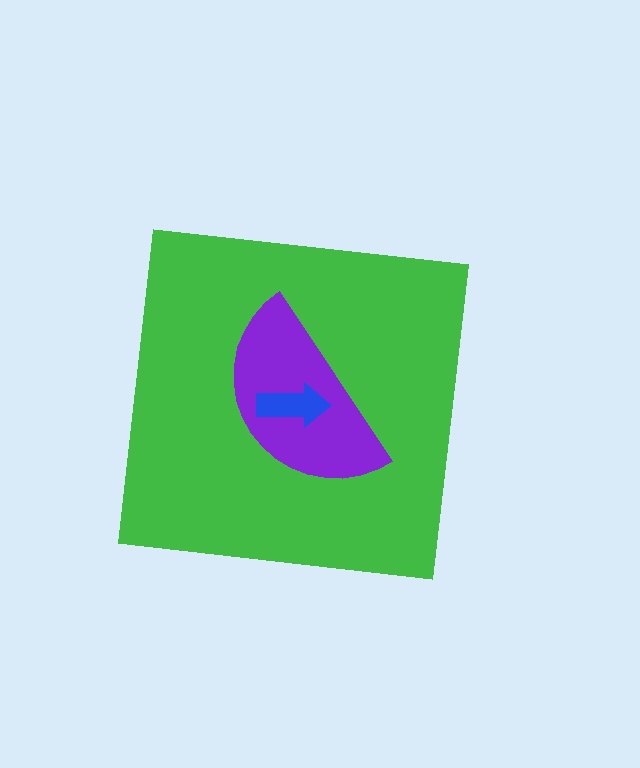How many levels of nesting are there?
3.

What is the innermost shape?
The blue arrow.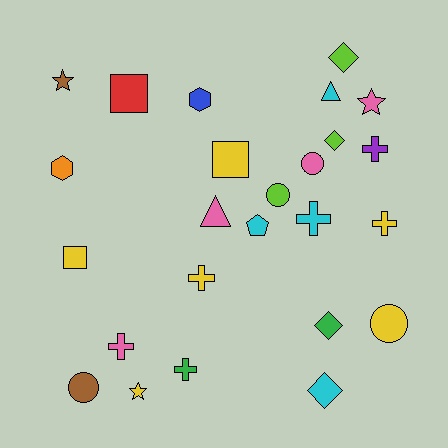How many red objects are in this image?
There is 1 red object.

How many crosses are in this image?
There are 6 crosses.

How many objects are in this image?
There are 25 objects.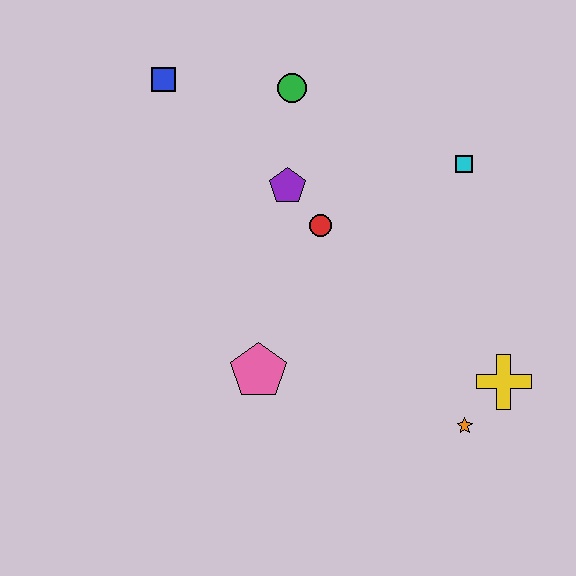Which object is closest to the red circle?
The purple pentagon is closest to the red circle.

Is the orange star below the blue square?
Yes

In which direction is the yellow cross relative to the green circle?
The yellow cross is below the green circle.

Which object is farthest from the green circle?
The orange star is farthest from the green circle.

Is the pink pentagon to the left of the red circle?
Yes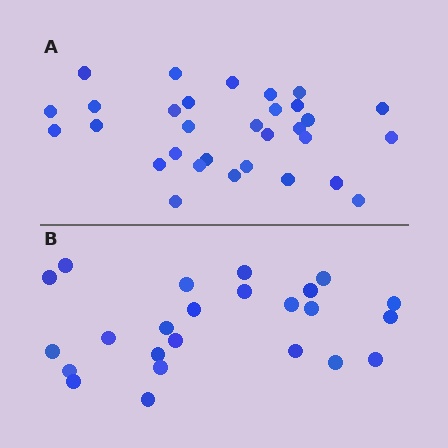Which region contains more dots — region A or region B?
Region A (the top region) has more dots.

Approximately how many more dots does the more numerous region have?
Region A has roughly 8 or so more dots than region B.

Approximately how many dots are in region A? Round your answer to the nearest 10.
About 30 dots. (The exact count is 31, which rounds to 30.)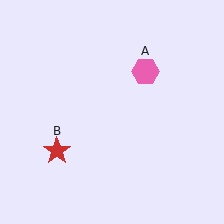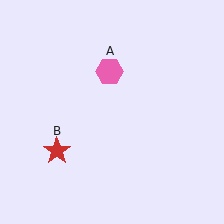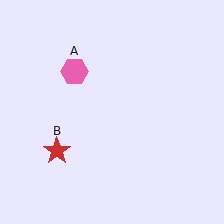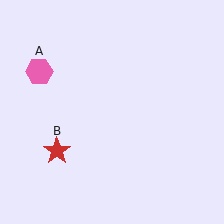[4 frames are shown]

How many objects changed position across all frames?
1 object changed position: pink hexagon (object A).